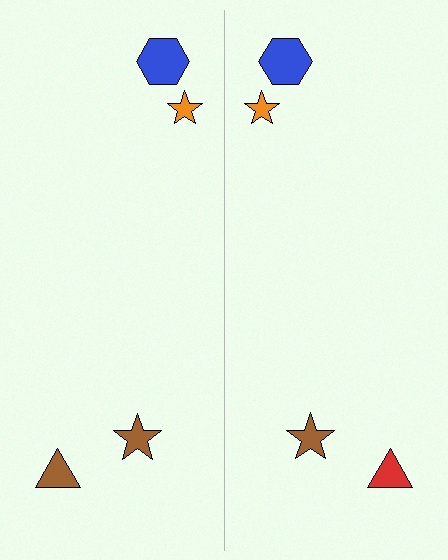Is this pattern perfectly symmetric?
No, the pattern is not perfectly symmetric. The red triangle on the right side breaks the symmetry — its mirror counterpart is brown.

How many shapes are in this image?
There are 8 shapes in this image.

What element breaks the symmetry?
The red triangle on the right side breaks the symmetry — its mirror counterpart is brown.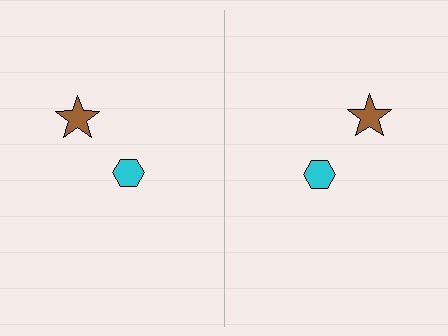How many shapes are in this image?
There are 4 shapes in this image.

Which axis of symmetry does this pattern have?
The pattern has a vertical axis of symmetry running through the center of the image.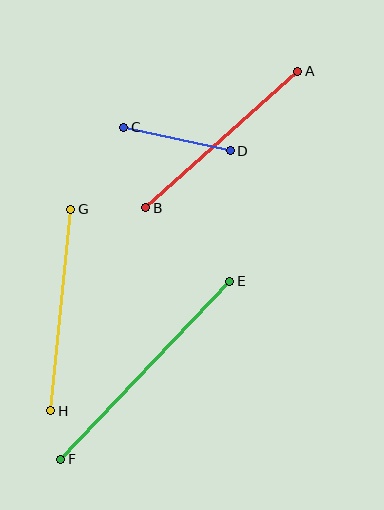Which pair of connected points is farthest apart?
Points E and F are farthest apart.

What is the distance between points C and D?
The distance is approximately 109 pixels.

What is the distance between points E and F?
The distance is approximately 245 pixels.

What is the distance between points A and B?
The distance is approximately 205 pixels.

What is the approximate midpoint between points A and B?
The midpoint is at approximately (222, 140) pixels.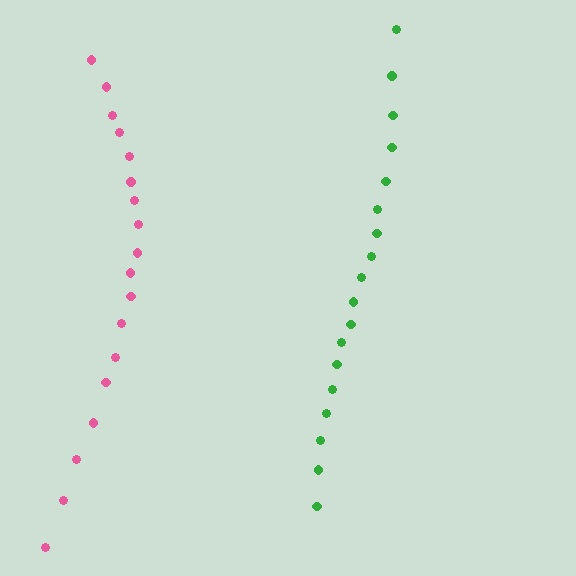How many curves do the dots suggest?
There are 2 distinct paths.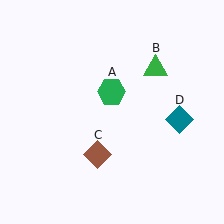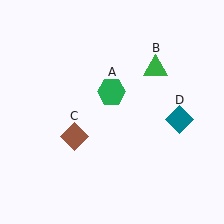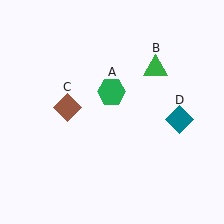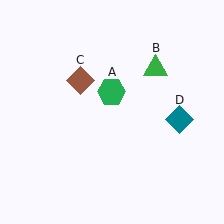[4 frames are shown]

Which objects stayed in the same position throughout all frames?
Green hexagon (object A) and green triangle (object B) and teal diamond (object D) remained stationary.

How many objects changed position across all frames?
1 object changed position: brown diamond (object C).